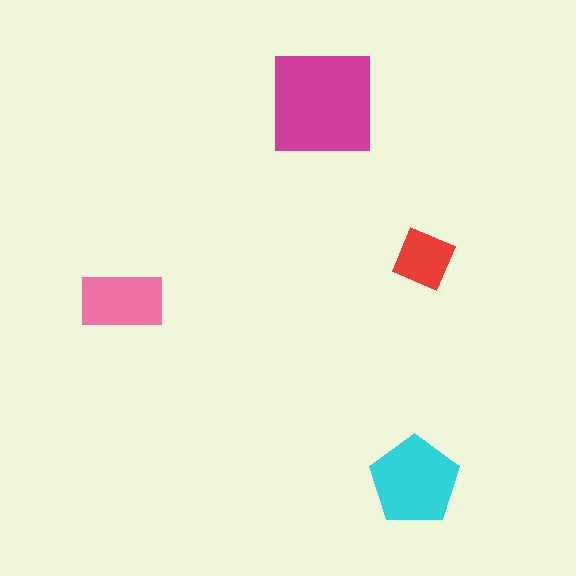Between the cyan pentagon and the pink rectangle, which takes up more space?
The cyan pentagon.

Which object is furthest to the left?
The pink rectangle is leftmost.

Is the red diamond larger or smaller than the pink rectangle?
Smaller.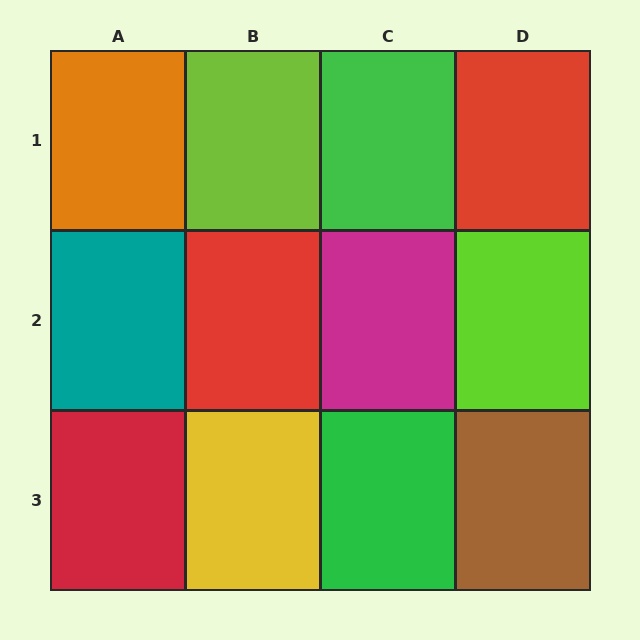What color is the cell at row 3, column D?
Brown.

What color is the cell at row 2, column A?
Teal.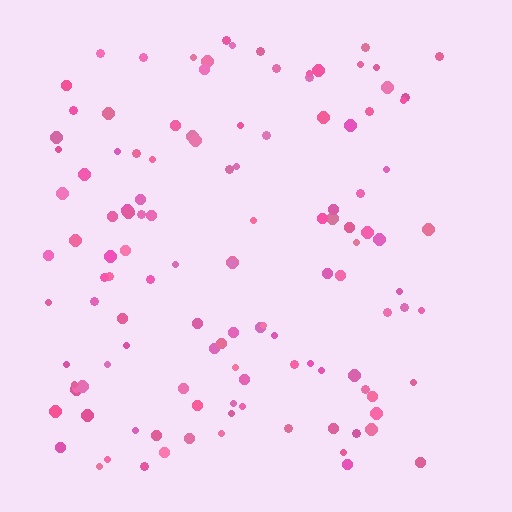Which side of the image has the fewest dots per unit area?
The right.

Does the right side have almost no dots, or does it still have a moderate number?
Still a moderate number, just noticeably fewer than the left.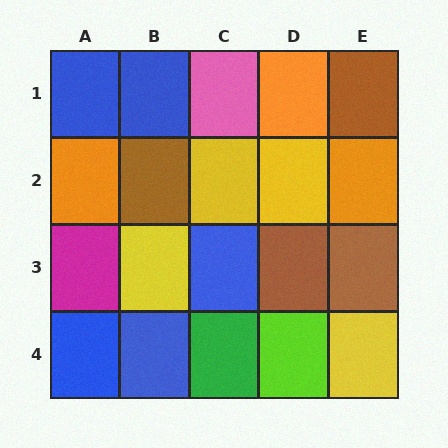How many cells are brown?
4 cells are brown.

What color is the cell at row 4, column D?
Lime.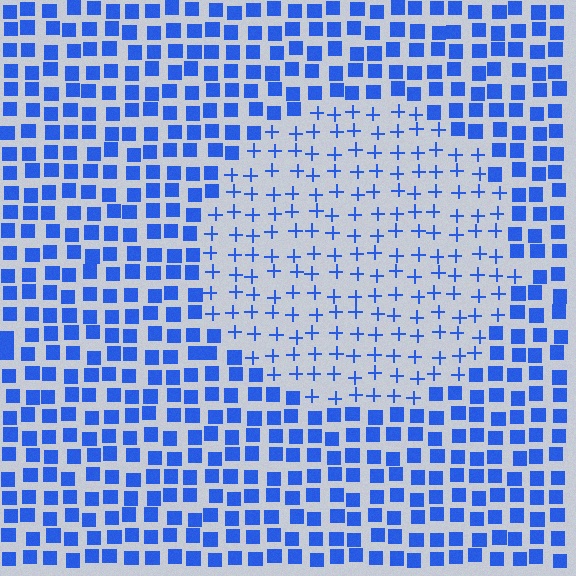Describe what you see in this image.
The image is filled with small blue elements arranged in a uniform grid. A circle-shaped region contains plus signs, while the surrounding area contains squares. The boundary is defined purely by the change in element shape.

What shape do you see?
I see a circle.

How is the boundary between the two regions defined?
The boundary is defined by a change in element shape: plus signs inside vs. squares outside. All elements share the same color and spacing.